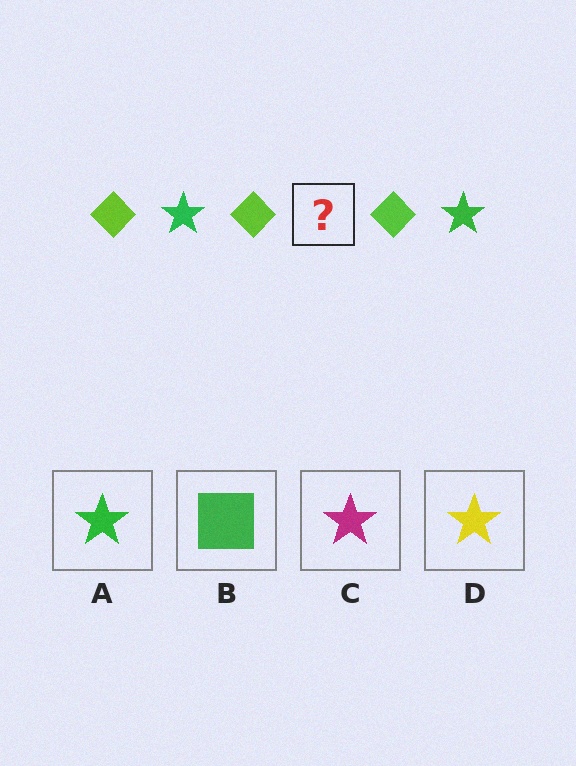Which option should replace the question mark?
Option A.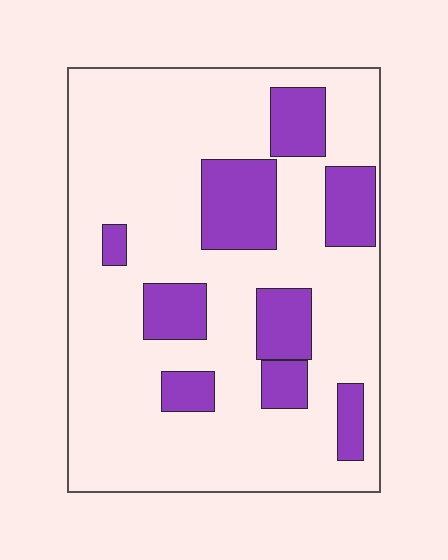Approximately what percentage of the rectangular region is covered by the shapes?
Approximately 25%.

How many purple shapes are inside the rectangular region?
9.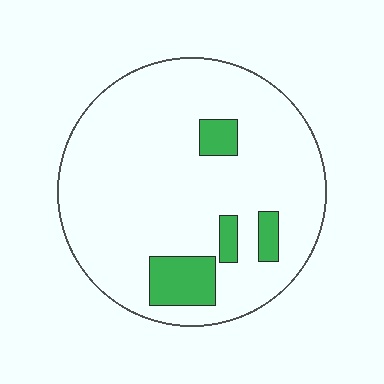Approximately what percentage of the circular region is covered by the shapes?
Approximately 10%.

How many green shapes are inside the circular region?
4.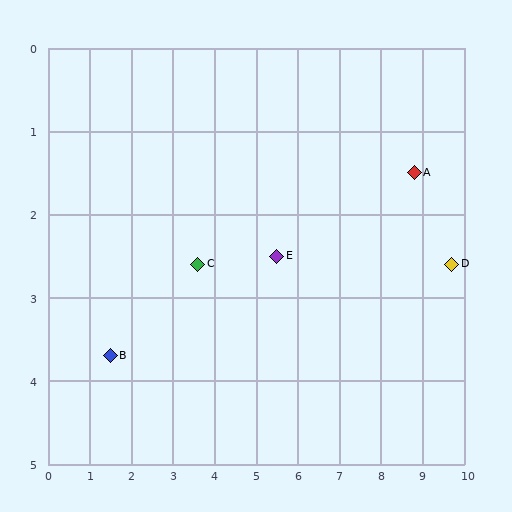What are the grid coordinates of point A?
Point A is at approximately (8.8, 1.5).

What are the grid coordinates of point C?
Point C is at approximately (3.6, 2.6).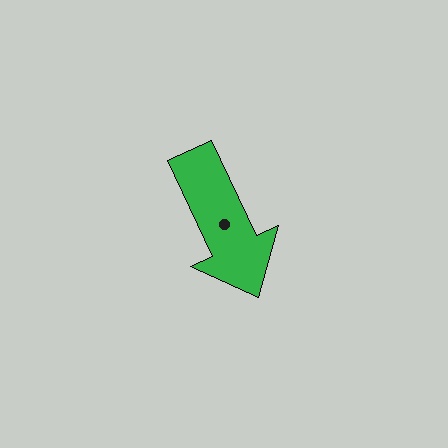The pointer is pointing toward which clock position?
Roughly 5 o'clock.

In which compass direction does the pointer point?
Southeast.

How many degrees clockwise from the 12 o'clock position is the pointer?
Approximately 155 degrees.